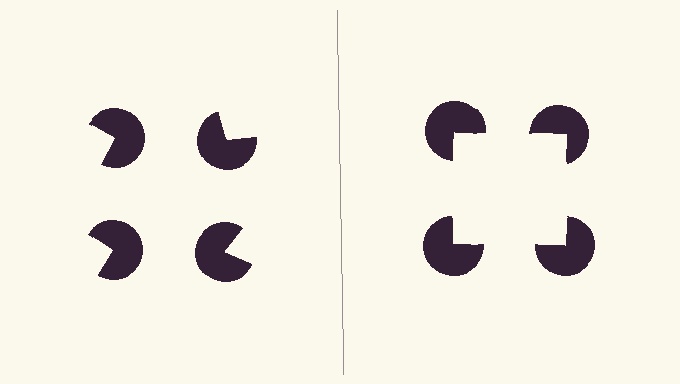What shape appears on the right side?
An illusory square.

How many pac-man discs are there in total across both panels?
8 — 4 on each side.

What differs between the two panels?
The pac-man discs are positioned identically on both sides; only the wedge orientations differ. On the right they align to a square; on the left they are misaligned.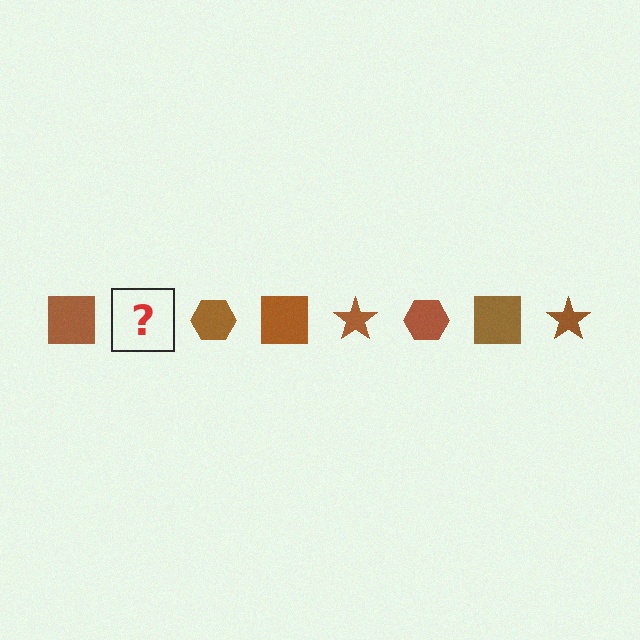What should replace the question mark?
The question mark should be replaced with a brown star.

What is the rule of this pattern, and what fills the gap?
The rule is that the pattern cycles through square, star, hexagon shapes in brown. The gap should be filled with a brown star.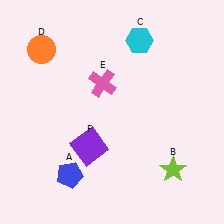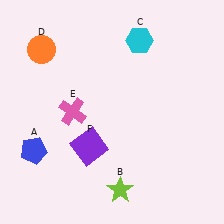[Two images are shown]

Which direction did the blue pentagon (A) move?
The blue pentagon (A) moved left.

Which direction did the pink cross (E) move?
The pink cross (E) moved left.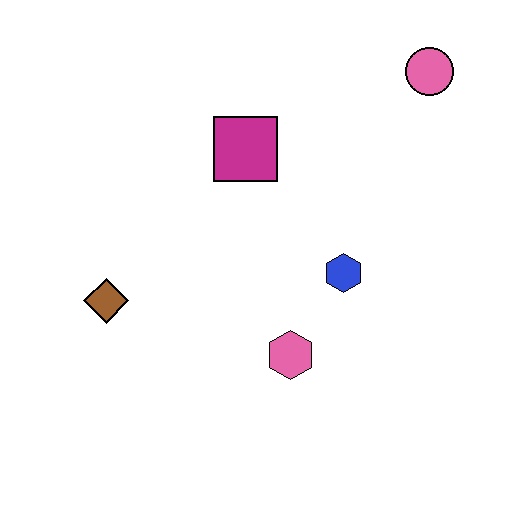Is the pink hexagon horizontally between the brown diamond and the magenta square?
No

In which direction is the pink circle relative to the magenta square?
The pink circle is to the right of the magenta square.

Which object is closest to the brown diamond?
The pink hexagon is closest to the brown diamond.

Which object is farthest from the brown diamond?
The pink circle is farthest from the brown diamond.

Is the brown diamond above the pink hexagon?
Yes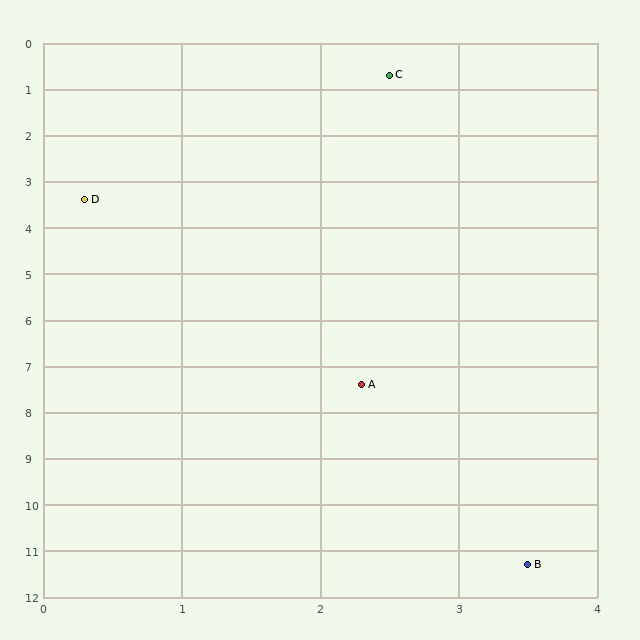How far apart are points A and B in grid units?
Points A and B are about 4.1 grid units apart.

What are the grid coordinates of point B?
Point B is at approximately (3.5, 11.3).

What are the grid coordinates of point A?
Point A is at approximately (2.3, 7.4).